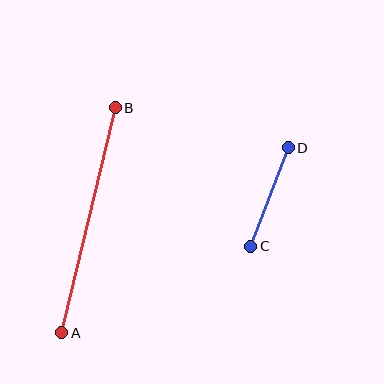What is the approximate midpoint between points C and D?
The midpoint is at approximately (270, 197) pixels.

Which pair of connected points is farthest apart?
Points A and B are farthest apart.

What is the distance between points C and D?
The distance is approximately 105 pixels.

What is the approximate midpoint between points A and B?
The midpoint is at approximately (89, 220) pixels.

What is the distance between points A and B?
The distance is approximately 232 pixels.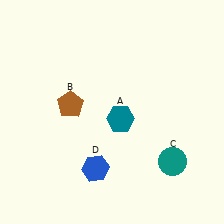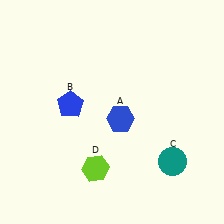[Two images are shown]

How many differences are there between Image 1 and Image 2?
There are 3 differences between the two images.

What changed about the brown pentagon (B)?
In Image 1, B is brown. In Image 2, it changed to blue.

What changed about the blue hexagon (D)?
In Image 1, D is blue. In Image 2, it changed to lime.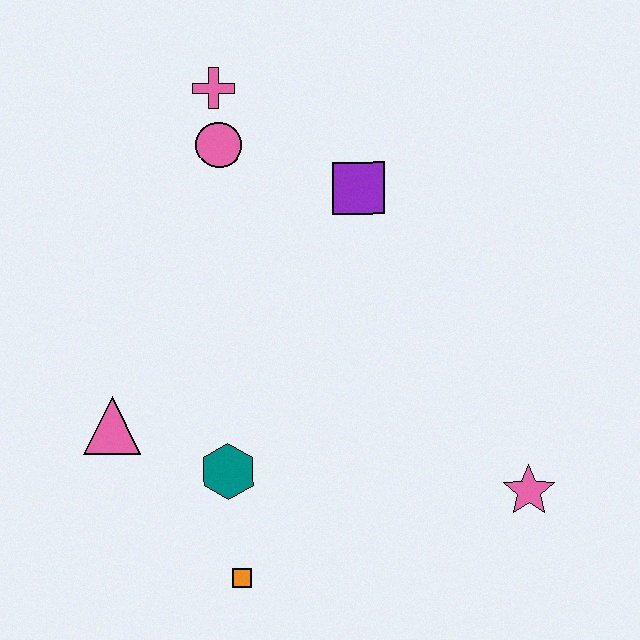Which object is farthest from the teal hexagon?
The pink cross is farthest from the teal hexagon.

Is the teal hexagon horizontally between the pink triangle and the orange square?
Yes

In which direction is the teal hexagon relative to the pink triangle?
The teal hexagon is to the right of the pink triangle.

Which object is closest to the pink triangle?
The teal hexagon is closest to the pink triangle.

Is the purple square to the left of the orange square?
No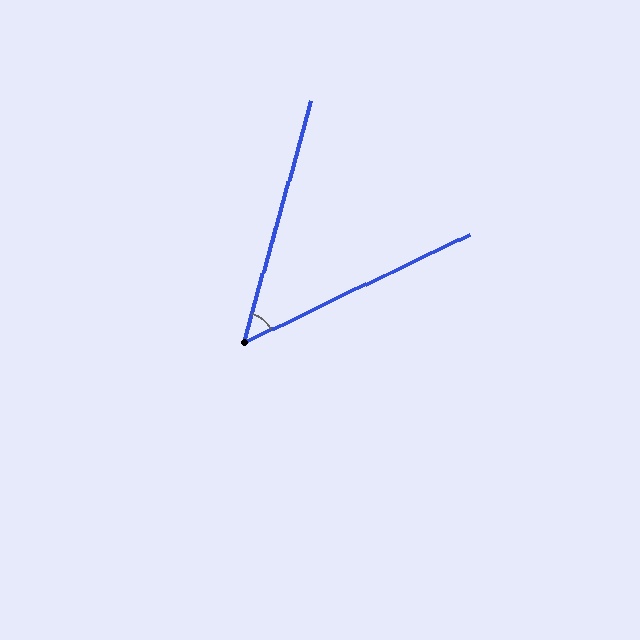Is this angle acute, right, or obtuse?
It is acute.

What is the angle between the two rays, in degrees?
Approximately 49 degrees.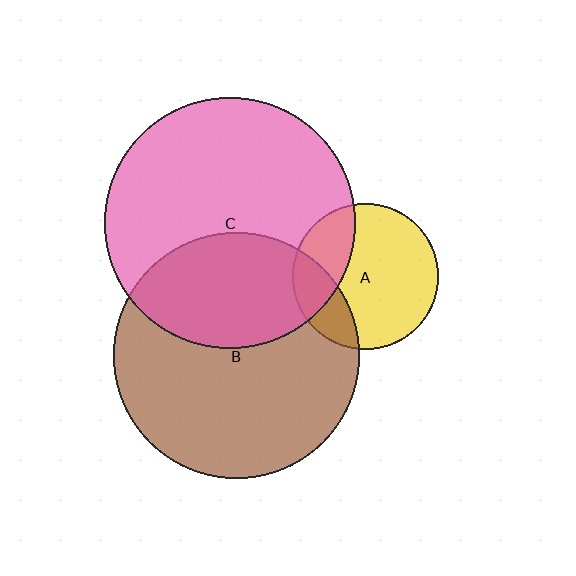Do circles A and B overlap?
Yes.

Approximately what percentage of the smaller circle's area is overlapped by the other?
Approximately 20%.